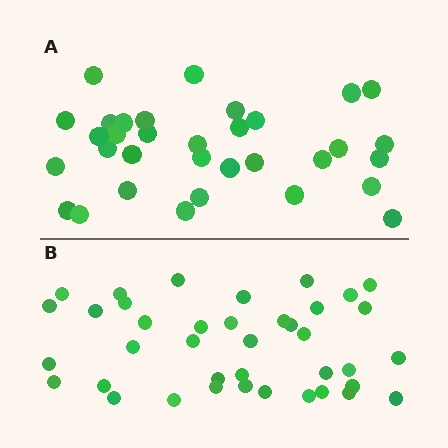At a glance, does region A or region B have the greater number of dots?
Region B (the bottom region) has more dots.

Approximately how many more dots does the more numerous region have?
Region B has about 6 more dots than region A.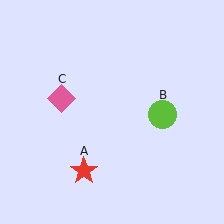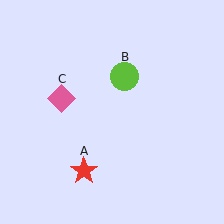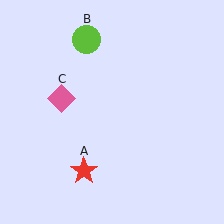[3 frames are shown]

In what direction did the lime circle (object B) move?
The lime circle (object B) moved up and to the left.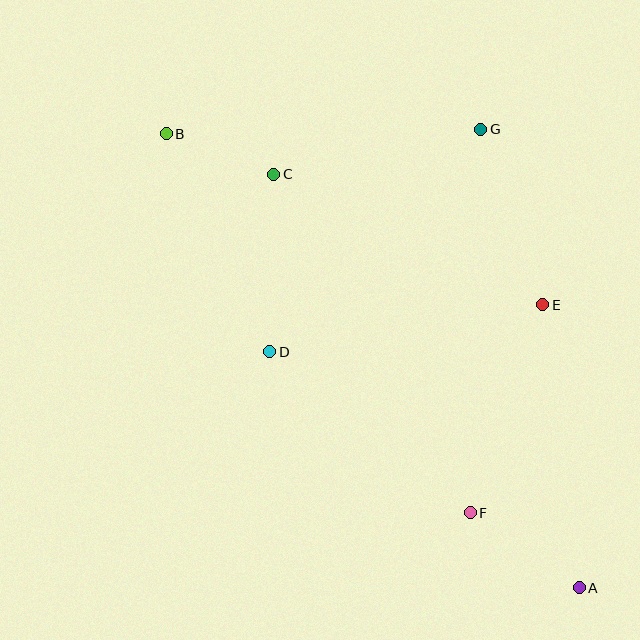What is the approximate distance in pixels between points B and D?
The distance between B and D is approximately 241 pixels.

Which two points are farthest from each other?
Points A and B are farthest from each other.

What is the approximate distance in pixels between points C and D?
The distance between C and D is approximately 177 pixels.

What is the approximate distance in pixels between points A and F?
The distance between A and F is approximately 132 pixels.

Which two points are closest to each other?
Points B and C are closest to each other.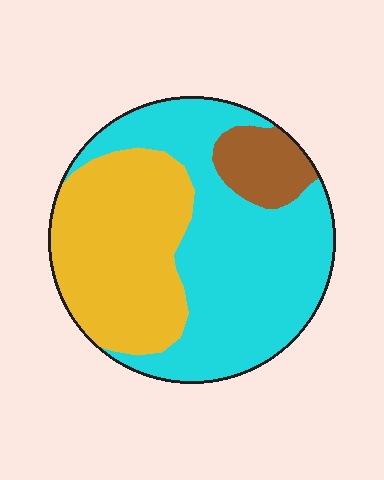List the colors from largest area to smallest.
From largest to smallest: cyan, yellow, brown.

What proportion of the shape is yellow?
Yellow covers about 35% of the shape.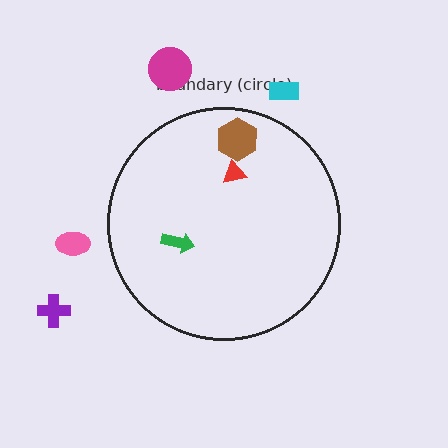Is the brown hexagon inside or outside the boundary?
Inside.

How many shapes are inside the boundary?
3 inside, 4 outside.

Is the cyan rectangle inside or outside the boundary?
Outside.